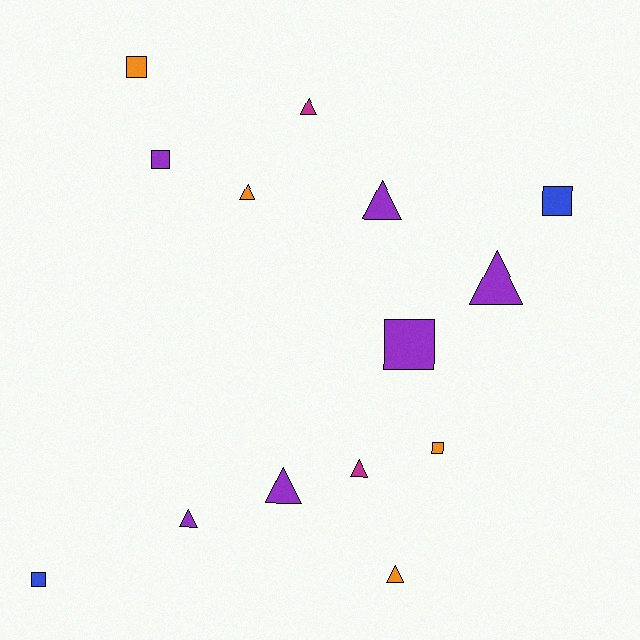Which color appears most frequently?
Purple, with 6 objects.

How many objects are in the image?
There are 14 objects.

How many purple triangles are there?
There are 4 purple triangles.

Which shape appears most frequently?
Triangle, with 8 objects.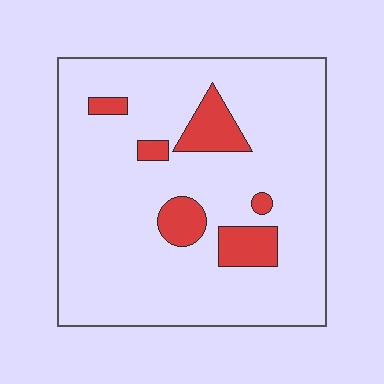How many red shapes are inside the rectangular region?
6.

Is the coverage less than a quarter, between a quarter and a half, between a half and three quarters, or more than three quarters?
Less than a quarter.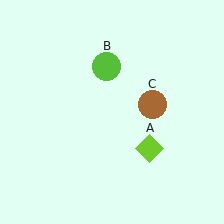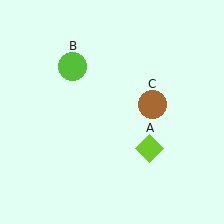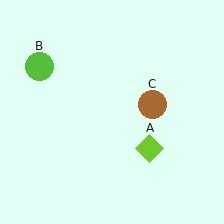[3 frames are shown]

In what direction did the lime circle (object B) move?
The lime circle (object B) moved left.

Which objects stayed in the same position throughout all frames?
Lime diamond (object A) and brown circle (object C) remained stationary.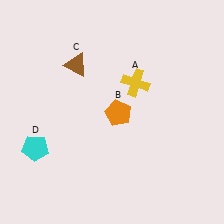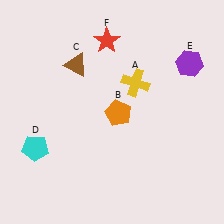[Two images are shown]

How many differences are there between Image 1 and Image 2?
There are 2 differences between the two images.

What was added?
A purple hexagon (E), a red star (F) were added in Image 2.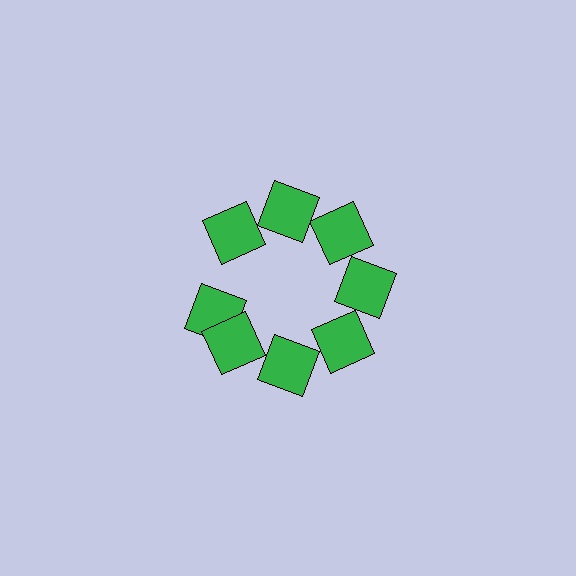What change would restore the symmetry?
The symmetry would be restored by rotating it back into even spacing with its neighbors so that all 8 squares sit at equal angles and equal distance from the center.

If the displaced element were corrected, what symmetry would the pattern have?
It would have 8-fold rotational symmetry — the pattern would map onto itself every 45 degrees.